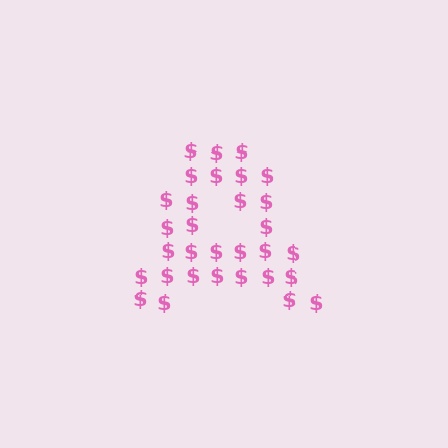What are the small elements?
The small elements are dollar signs.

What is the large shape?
The large shape is the letter A.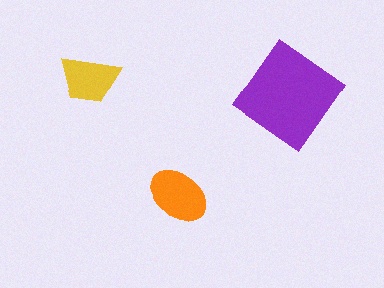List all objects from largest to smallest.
The purple diamond, the orange ellipse, the yellow trapezoid.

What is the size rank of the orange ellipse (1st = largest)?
2nd.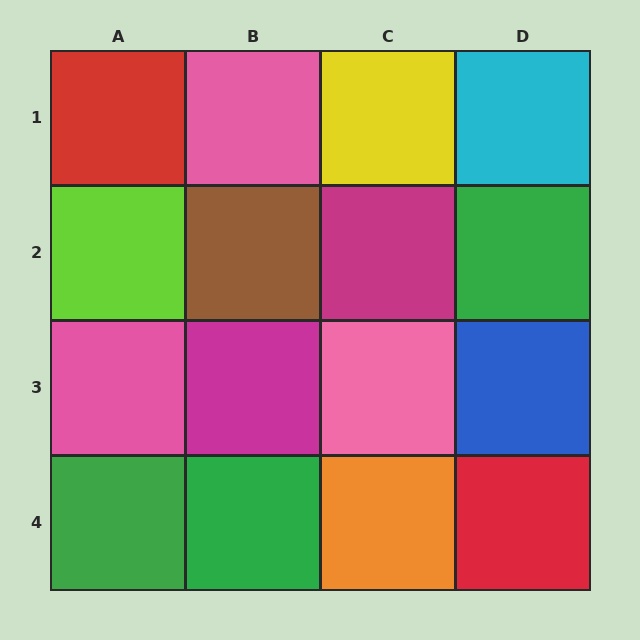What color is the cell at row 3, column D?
Blue.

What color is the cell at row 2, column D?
Green.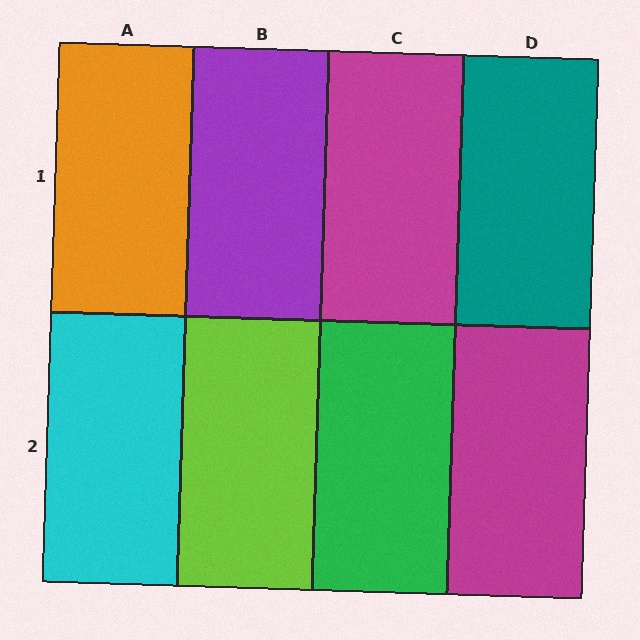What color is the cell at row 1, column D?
Teal.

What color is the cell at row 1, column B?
Purple.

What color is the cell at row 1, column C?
Magenta.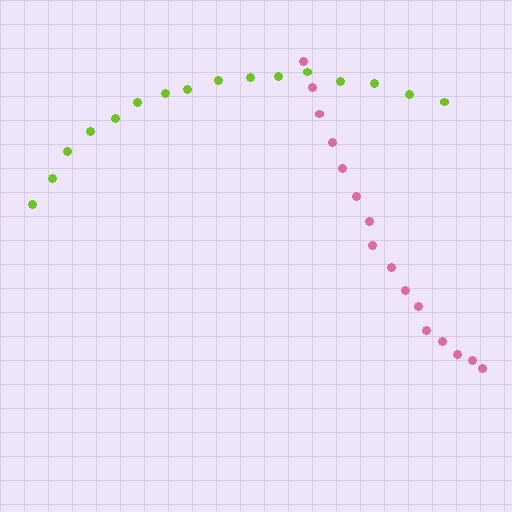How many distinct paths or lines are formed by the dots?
There are 2 distinct paths.